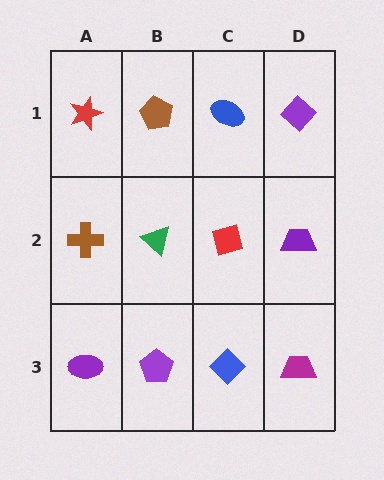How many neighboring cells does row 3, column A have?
2.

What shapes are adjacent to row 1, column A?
A brown cross (row 2, column A), a brown pentagon (row 1, column B).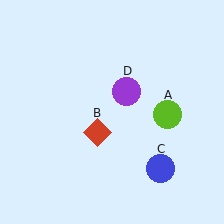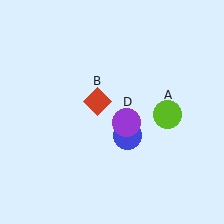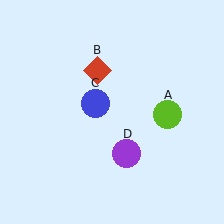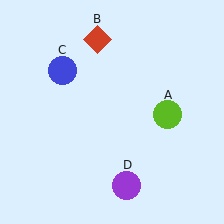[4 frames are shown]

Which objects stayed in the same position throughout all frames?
Lime circle (object A) remained stationary.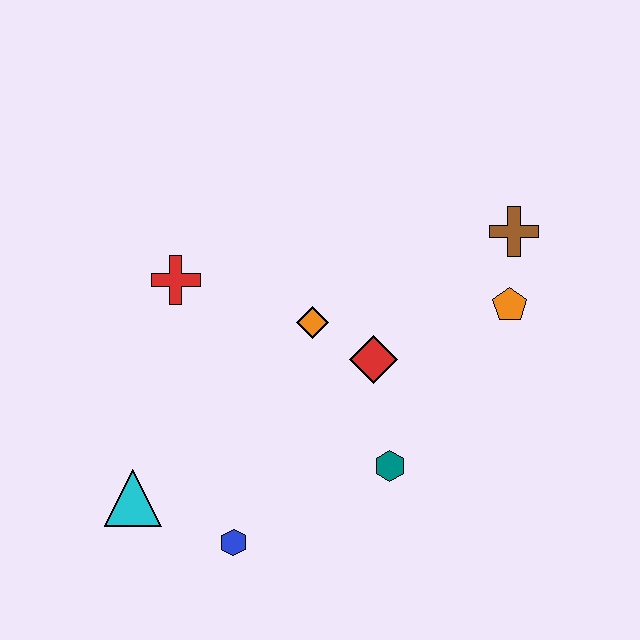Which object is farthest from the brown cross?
The cyan triangle is farthest from the brown cross.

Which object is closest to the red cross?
The orange diamond is closest to the red cross.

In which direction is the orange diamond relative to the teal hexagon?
The orange diamond is above the teal hexagon.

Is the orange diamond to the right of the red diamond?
No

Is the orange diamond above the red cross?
No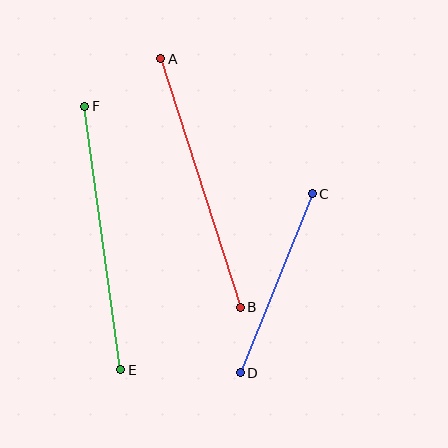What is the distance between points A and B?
The distance is approximately 260 pixels.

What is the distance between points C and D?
The distance is approximately 192 pixels.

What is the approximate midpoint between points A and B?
The midpoint is at approximately (200, 183) pixels.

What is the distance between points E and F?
The distance is approximately 266 pixels.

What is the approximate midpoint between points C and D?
The midpoint is at approximately (276, 283) pixels.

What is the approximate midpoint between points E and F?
The midpoint is at approximately (103, 238) pixels.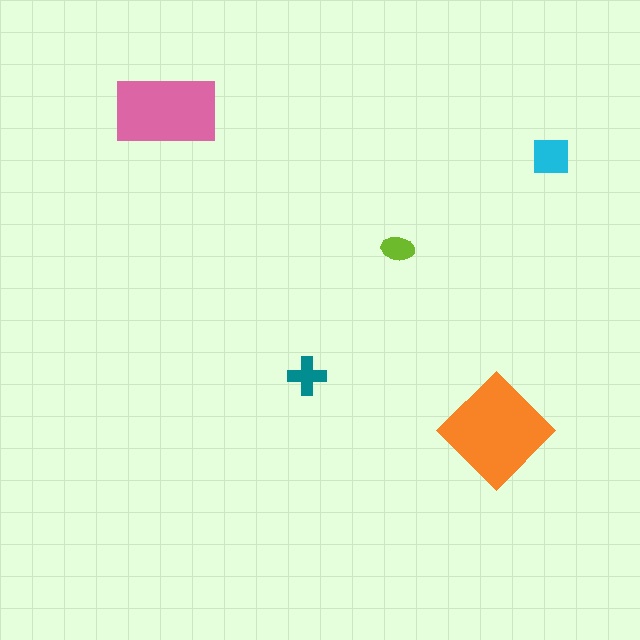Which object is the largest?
The orange diamond.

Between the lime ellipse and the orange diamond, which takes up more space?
The orange diamond.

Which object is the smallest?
The lime ellipse.